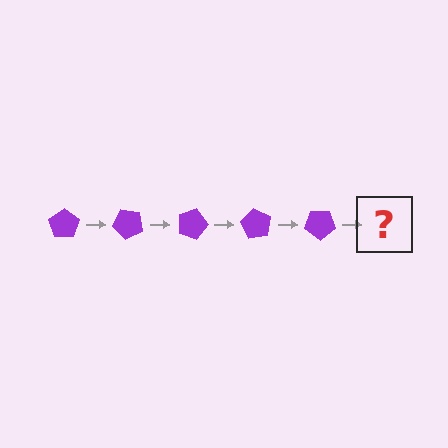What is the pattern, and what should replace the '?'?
The pattern is that the pentagon rotates 45 degrees each step. The '?' should be a purple pentagon rotated 225 degrees.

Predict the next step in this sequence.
The next step is a purple pentagon rotated 225 degrees.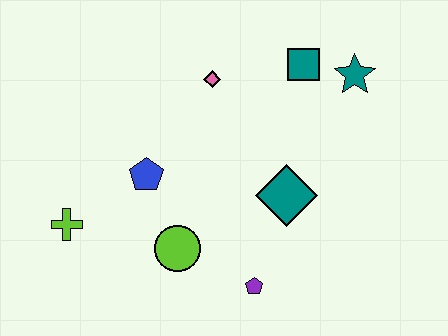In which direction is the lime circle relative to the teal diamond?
The lime circle is to the left of the teal diamond.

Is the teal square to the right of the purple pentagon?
Yes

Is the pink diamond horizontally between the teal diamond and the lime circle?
Yes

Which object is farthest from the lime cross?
The teal star is farthest from the lime cross.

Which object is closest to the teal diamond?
The purple pentagon is closest to the teal diamond.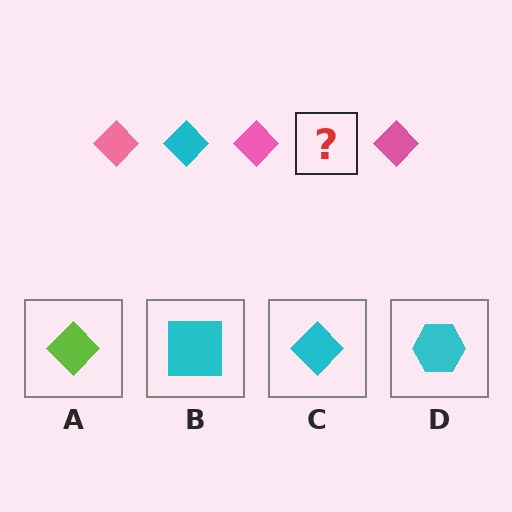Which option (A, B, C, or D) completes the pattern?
C.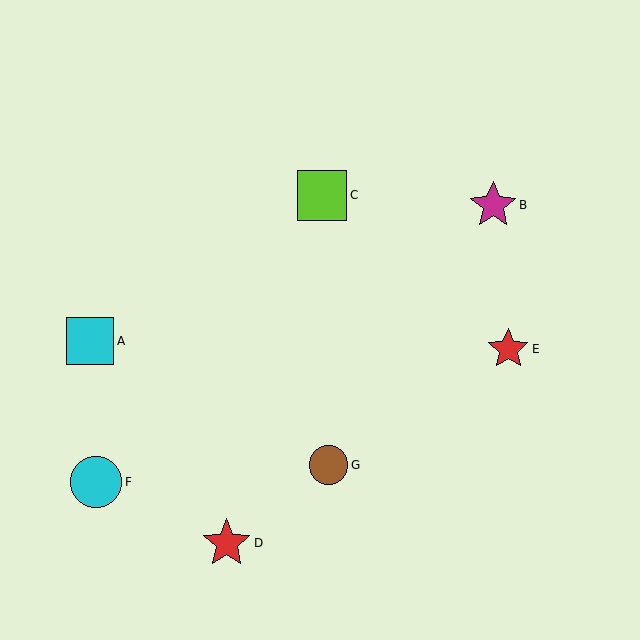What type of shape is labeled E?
Shape E is a red star.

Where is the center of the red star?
The center of the red star is at (508, 349).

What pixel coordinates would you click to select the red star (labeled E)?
Click at (508, 349) to select the red star E.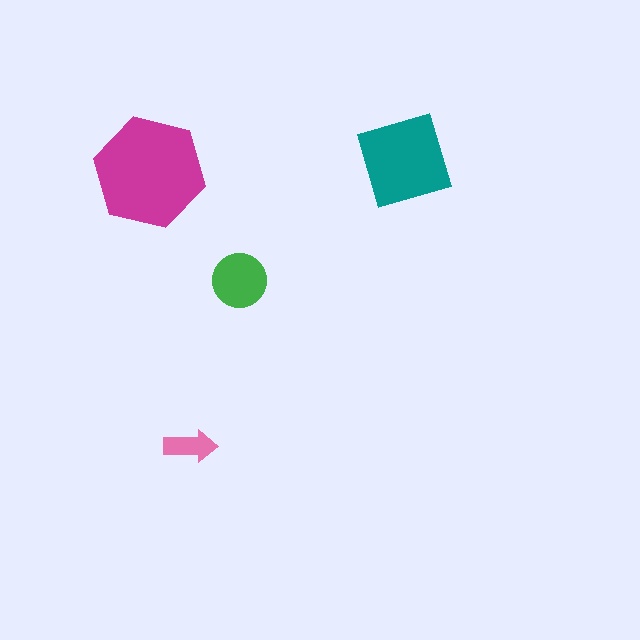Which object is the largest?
The magenta hexagon.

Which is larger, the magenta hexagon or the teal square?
The magenta hexagon.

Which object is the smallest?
The pink arrow.